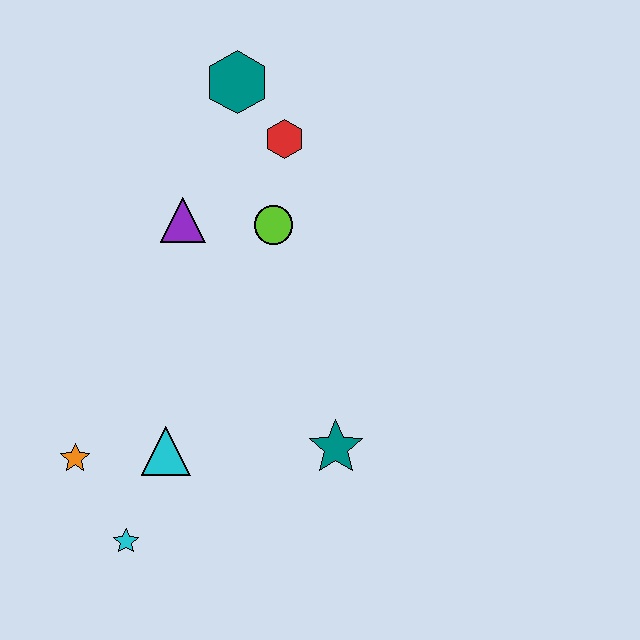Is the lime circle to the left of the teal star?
Yes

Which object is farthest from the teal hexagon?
The cyan star is farthest from the teal hexagon.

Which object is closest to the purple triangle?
The lime circle is closest to the purple triangle.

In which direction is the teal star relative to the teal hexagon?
The teal star is below the teal hexagon.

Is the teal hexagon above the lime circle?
Yes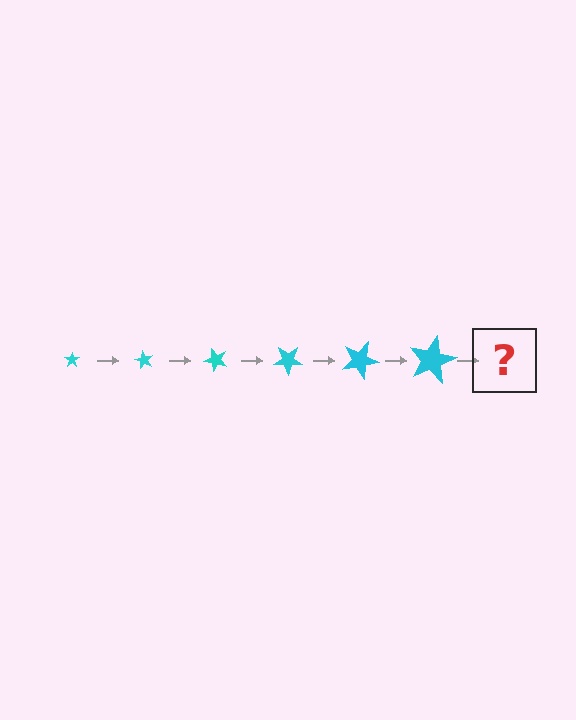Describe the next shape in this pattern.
It should be a star, larger than the previous one and rotated 360 degrees from the start.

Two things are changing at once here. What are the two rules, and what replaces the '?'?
The two rules are that the star grows larger each step and it rotates 60 degrees each step. The '?' should be a star, larger than the previous one and rotated 360 degrees from the start.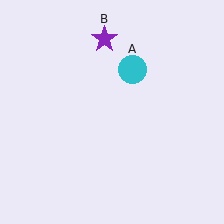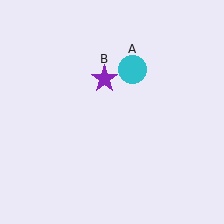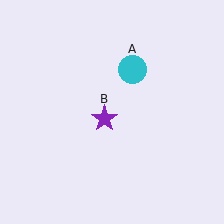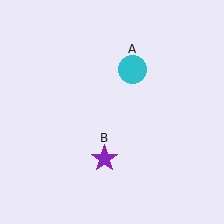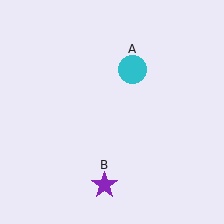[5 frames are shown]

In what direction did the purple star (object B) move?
The purple star (object B) moved down.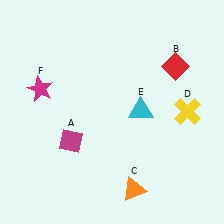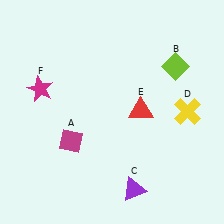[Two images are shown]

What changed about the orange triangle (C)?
In Image 1, C is orange. In Image 2, it changed to purple.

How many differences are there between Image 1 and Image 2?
There are 3 differences between the two images.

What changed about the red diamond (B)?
In Image 1, B is red. In Image 2, it changed to lime.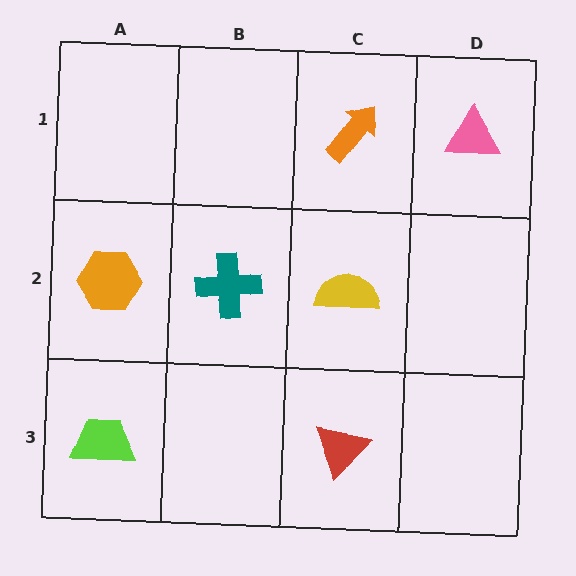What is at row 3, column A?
A lime trapezoid.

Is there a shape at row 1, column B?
No, that cell is empty.